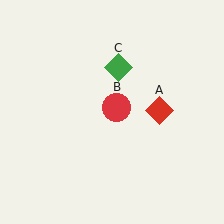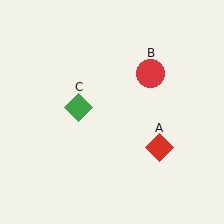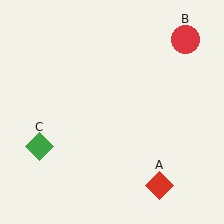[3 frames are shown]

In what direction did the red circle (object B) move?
The red circle (object B) moved up and to the right.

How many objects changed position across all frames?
3 objects changed position: red diamond (object A), red circle (object B), green diamond (object C).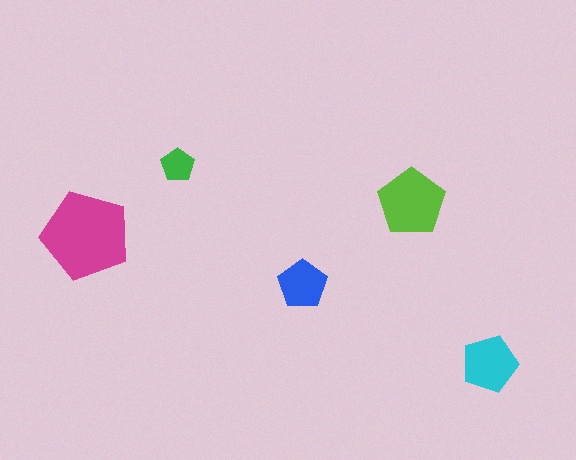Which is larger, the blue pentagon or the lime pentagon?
The lime one.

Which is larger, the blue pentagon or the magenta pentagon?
The magenta one.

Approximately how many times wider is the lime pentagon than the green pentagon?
About 2 times wider.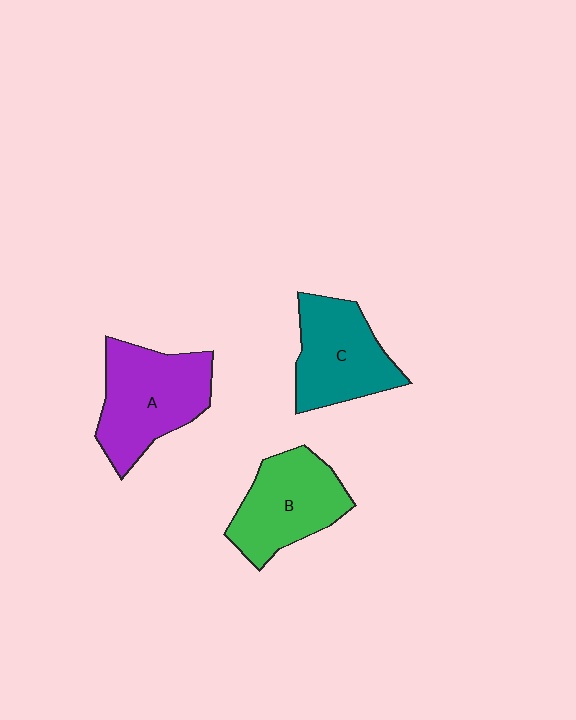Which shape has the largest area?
Shape A (purple).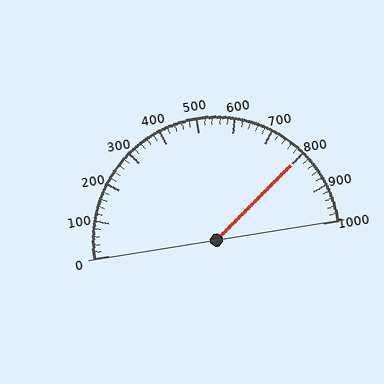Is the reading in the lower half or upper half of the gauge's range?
The reading is in the upper half of the range (0 to 1000).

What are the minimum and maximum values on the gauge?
The gauge ranges from 0 to 1000.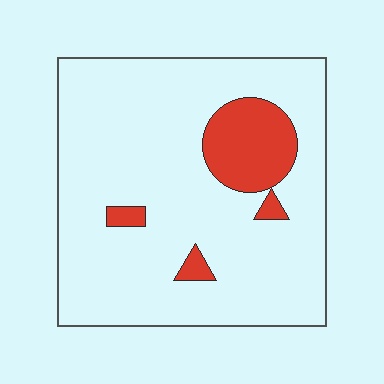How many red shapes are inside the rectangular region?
4.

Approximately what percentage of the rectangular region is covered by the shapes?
Approximately 15%.